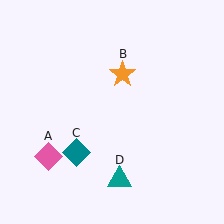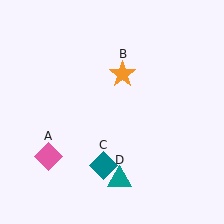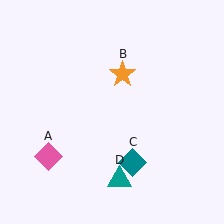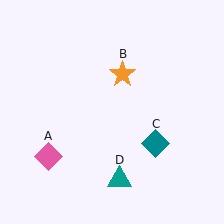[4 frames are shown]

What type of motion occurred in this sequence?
The teal diamond (object C) rotated counterclockwise around the center of the scene.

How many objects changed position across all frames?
1 object changed position: teal diamond (object C).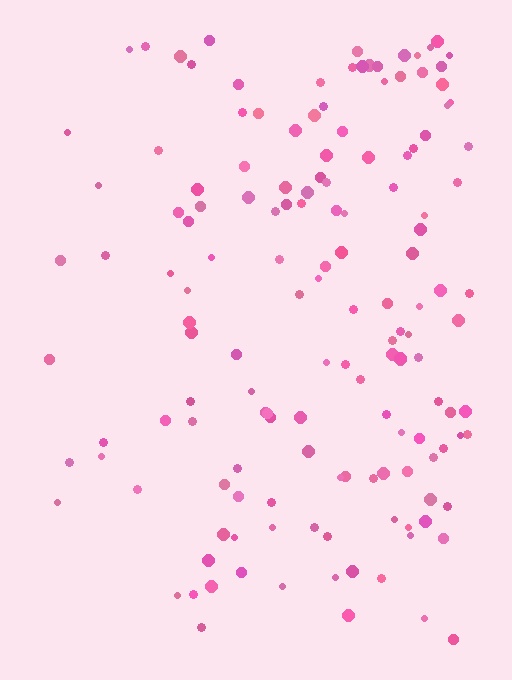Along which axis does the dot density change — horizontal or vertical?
Horizontal.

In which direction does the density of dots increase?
From left to right, with the right side densest.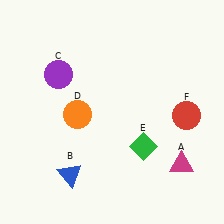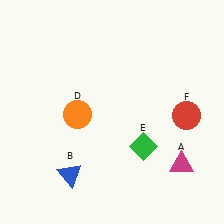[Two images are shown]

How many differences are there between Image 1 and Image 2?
There is 1 difference between the two images.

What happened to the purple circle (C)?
The purple circle (C) was removed in Image 2. It was in the top-left area of Image 1.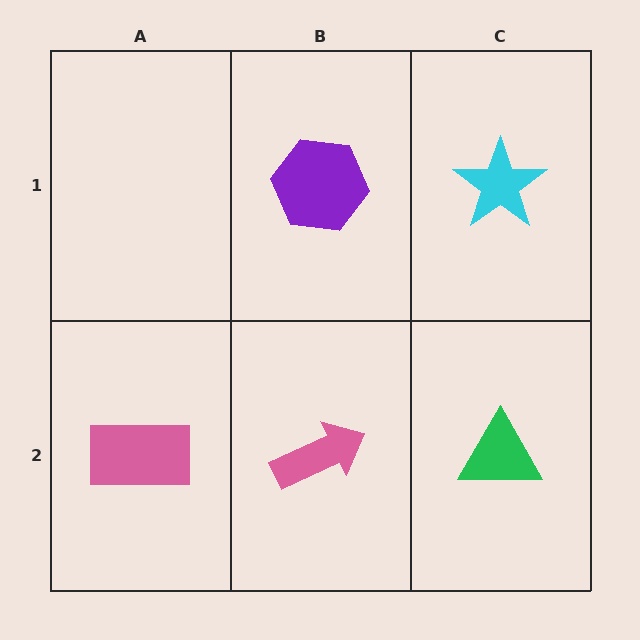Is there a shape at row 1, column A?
No, that cell is empty.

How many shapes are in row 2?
3 shapes.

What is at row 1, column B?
A purple hexagon.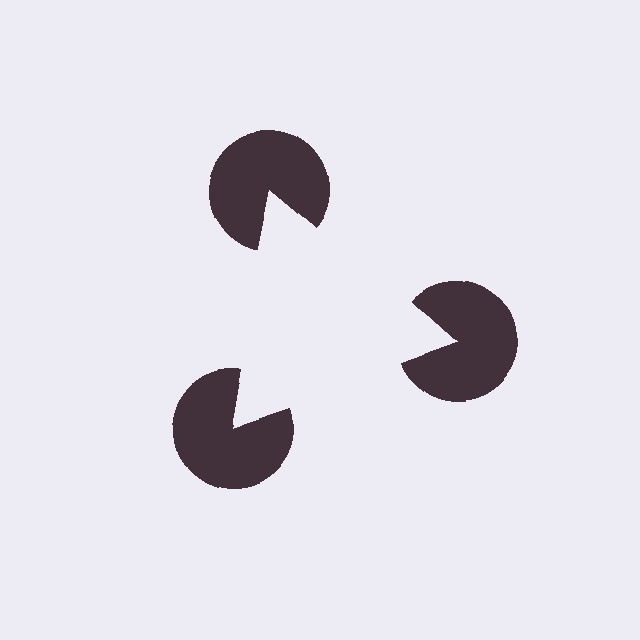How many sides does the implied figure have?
3 sides.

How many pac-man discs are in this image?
There are 3 — one at each vertex of the illusory triangle.